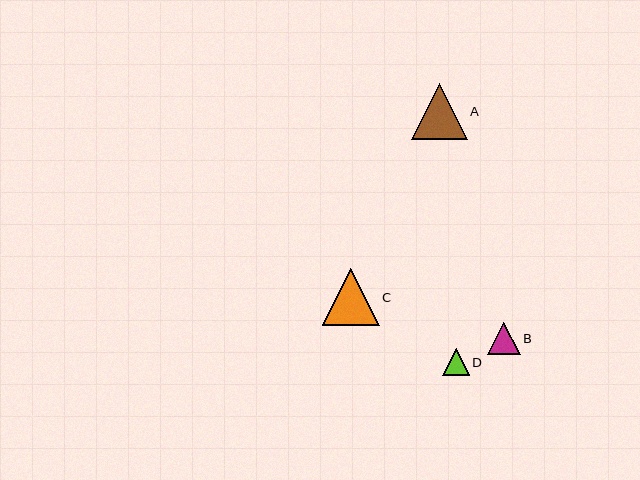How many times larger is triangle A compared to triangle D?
Triangle A is approximately 2.1 times the size of triangle D.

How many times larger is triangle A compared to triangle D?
Triangle A is approximately 2.1 times the size of triangle D.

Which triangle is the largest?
Triangle C is the largest with a size of approximately 57 pixels.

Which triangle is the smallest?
Triangle D is the smallest with a size of approximately 27 pixels.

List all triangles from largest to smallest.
From largest to smallest: C, A, B, D.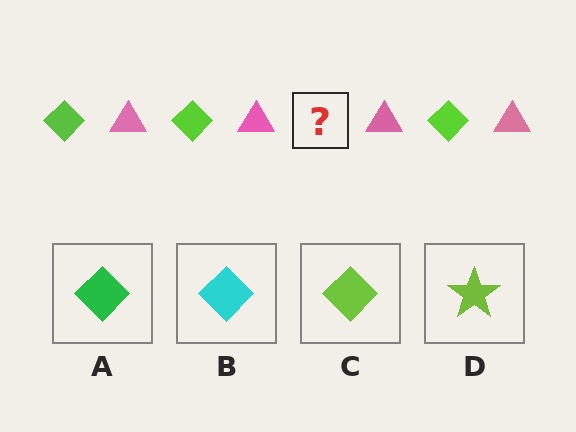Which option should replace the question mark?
Option C.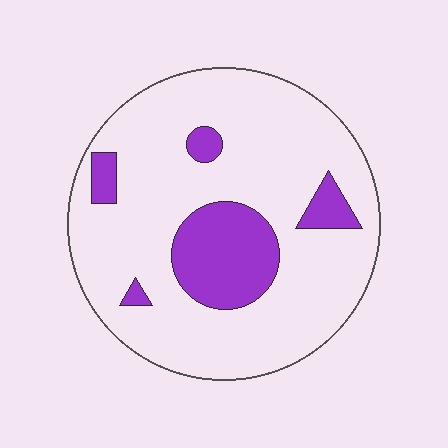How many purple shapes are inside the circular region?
5.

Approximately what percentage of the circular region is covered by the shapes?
Approximately 20%.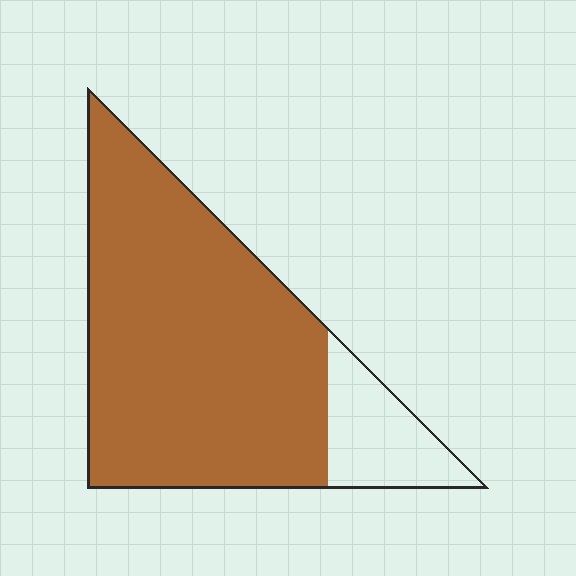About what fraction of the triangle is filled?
About five sixths (5/6).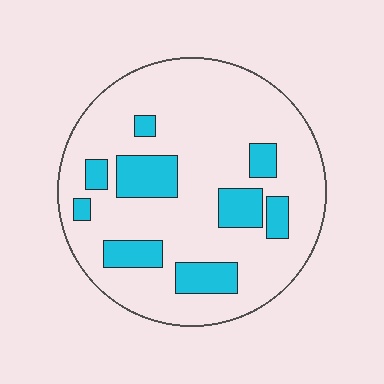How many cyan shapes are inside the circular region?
9.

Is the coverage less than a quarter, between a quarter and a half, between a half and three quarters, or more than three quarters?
Less than a quarter.